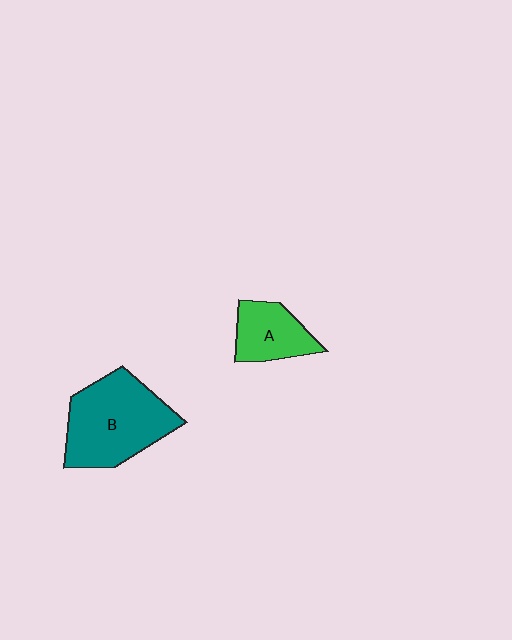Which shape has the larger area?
Shape B (teal).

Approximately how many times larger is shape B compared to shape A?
Approximately 2.0 times.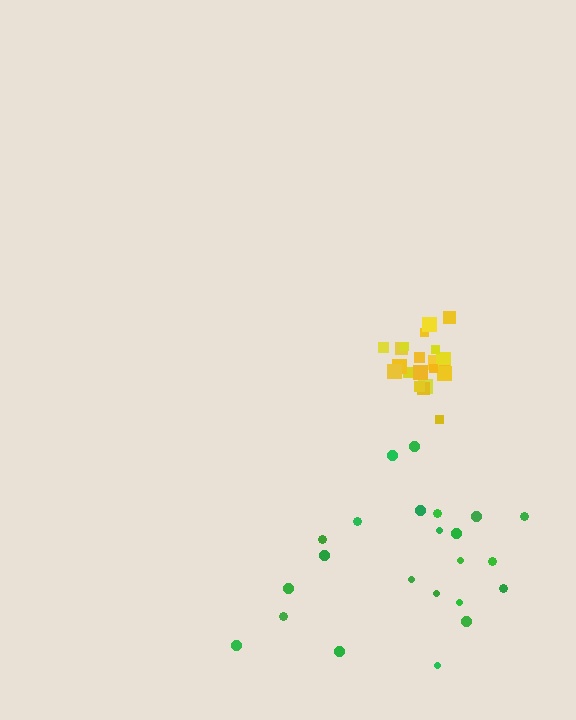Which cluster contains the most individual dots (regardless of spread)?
Green (23).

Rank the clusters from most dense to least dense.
yellow, green.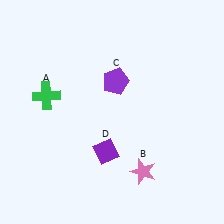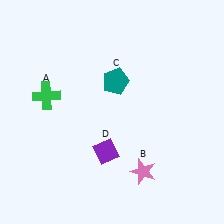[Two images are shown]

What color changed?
The pentagon (C) changed from purple in Image 1 to teal in Image 2.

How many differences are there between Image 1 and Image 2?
There is 1 difference between the two images.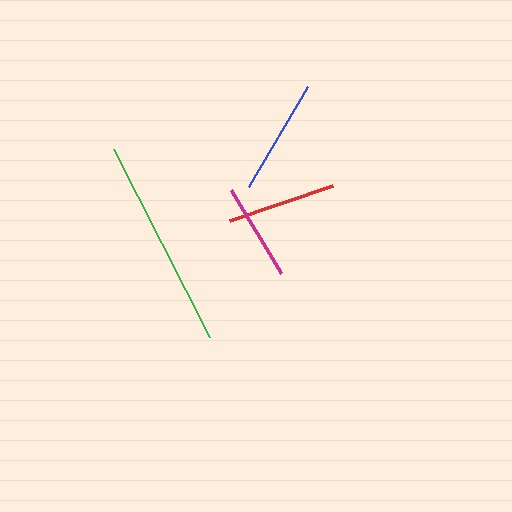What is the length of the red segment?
The red segment is approximately 109 pixels long.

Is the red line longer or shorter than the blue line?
The blue line is longer than the red line.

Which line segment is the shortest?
The magenta line is the shortest at approximately 96 pixels.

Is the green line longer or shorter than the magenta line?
The green line is longer than the magenta line.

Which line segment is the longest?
The green line is the longest at approximately 211 pixels.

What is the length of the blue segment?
The blue segment is approximately 117 pixels long.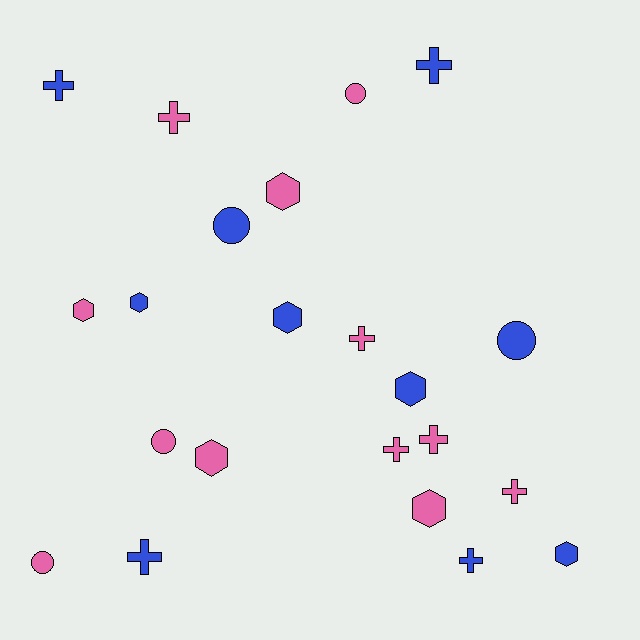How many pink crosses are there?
There are 5 pink crosses.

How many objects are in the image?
There are 22 objects.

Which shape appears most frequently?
Cross, with 9 objects.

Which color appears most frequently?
Pink, with 12 objects.